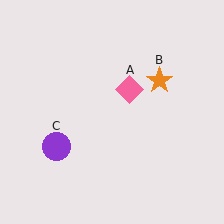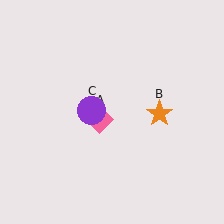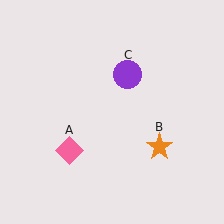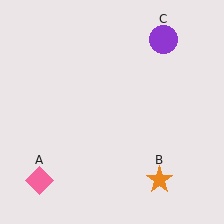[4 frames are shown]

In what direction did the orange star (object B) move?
The orange star (object B) moved down.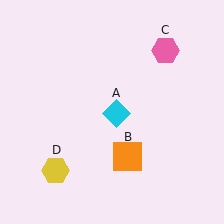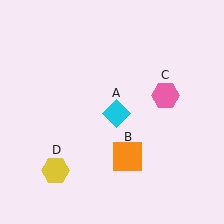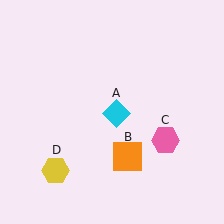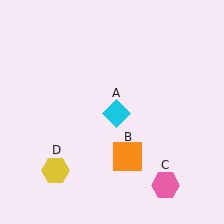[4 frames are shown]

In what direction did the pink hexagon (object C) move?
The pink hexagon (object C) moved down.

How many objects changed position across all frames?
1 object changed position: pink hexagon (object C).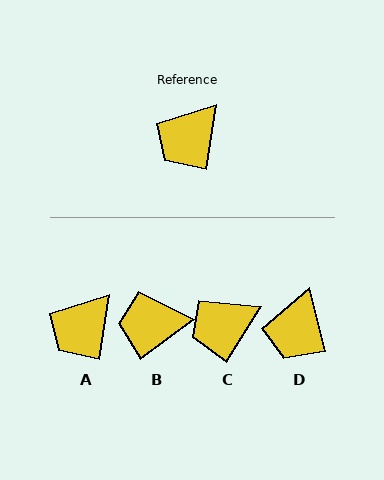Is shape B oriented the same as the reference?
No, it is off by about 45 degrees.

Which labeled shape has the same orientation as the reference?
A.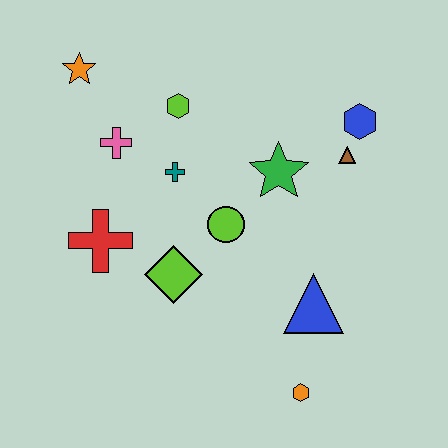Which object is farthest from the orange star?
The orange hexagon is farthest from the orange star.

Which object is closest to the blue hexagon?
The brown triangle is closest to the blue hexagon.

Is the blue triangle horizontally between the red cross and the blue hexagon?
Yes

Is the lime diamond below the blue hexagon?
Yes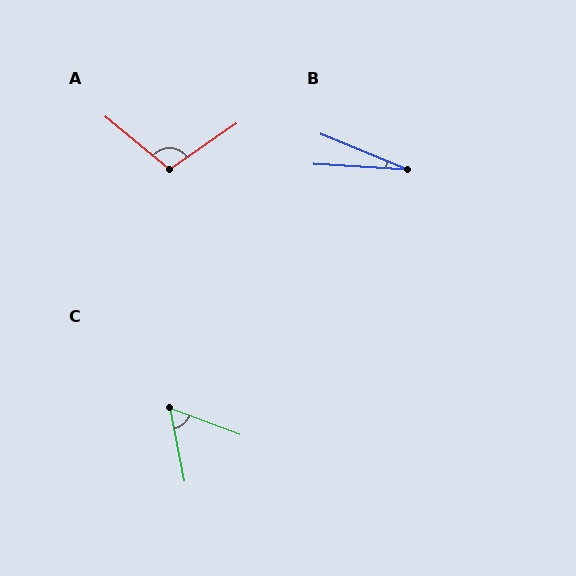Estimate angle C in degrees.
Approximately 58 degrees.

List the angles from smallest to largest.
B (19°), C (58°), A (106°).